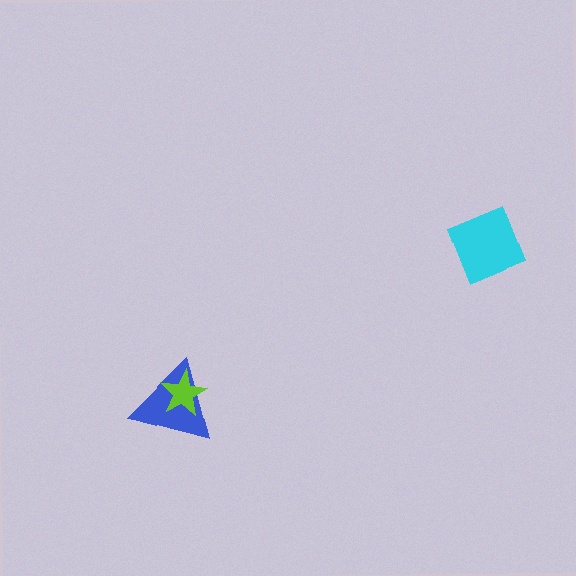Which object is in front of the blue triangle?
The lime star is in front of the blue triangle.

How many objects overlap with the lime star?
1 object overlaps with the lime star.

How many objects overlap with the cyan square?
0 objects overlap with the cyan square.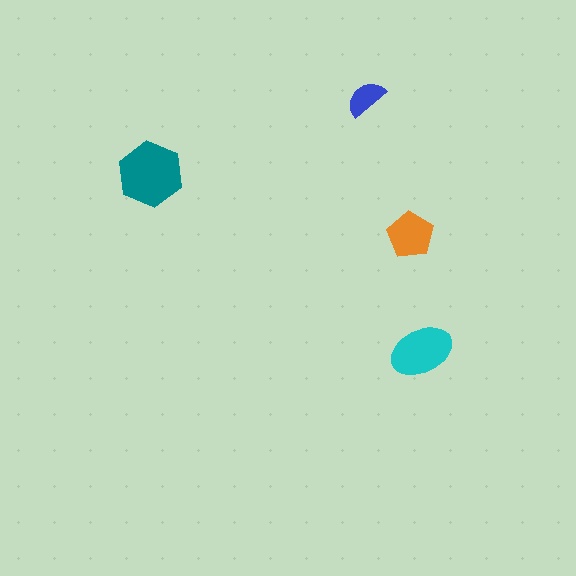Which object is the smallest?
The blue semicircle.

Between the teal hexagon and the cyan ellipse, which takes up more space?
The teal hexagon.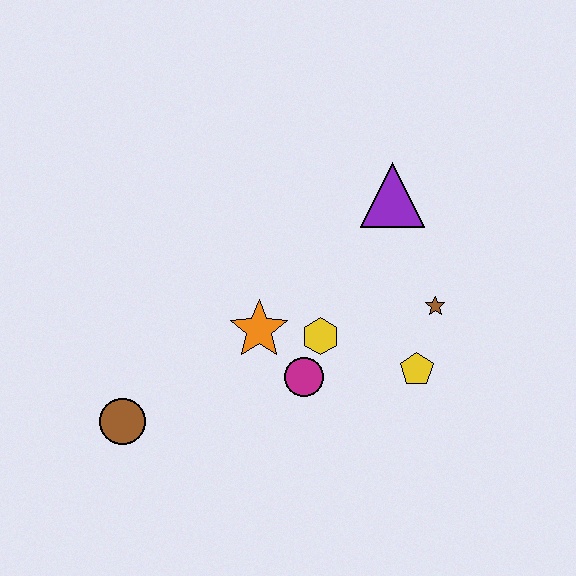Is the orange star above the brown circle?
Yes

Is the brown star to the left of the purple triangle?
No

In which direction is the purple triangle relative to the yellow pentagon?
The purple triangle is above the yellow pentagon.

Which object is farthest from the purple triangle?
The brown circle is farthest from the purple triangle.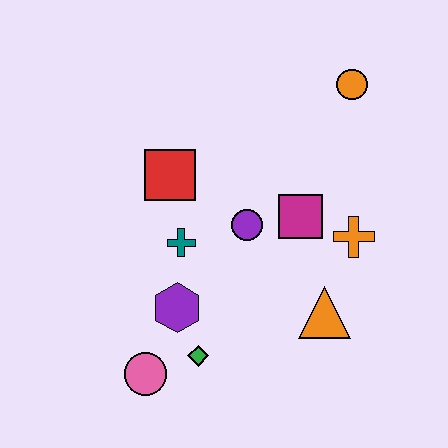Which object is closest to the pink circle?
The green diamond is closest to the pink circle.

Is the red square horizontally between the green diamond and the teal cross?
No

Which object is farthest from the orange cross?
The pink circle is farthest from the orange cross.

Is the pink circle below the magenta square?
Yes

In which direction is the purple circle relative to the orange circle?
The purple circle is below the orange circle.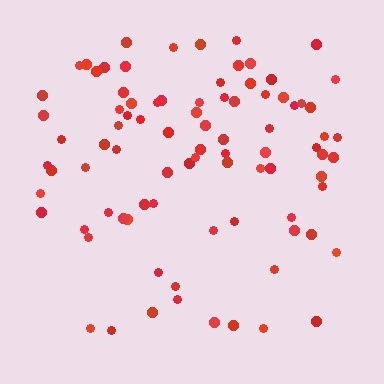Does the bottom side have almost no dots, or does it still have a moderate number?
Still a moderate number, just noticeably fewer than the top.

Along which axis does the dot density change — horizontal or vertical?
Vertical.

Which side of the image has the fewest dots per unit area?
The bottom.